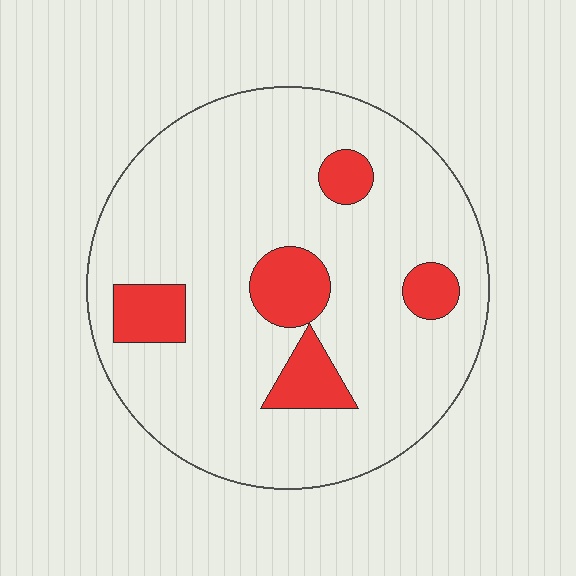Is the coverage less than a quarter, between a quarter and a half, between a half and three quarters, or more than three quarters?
Less than a quarter.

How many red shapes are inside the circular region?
5.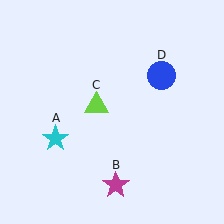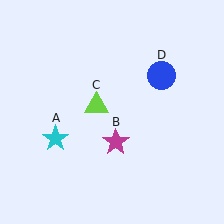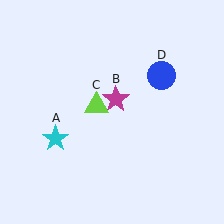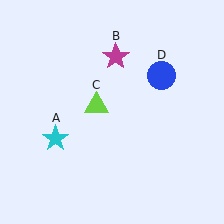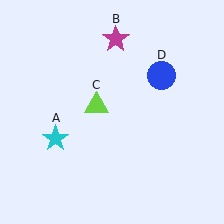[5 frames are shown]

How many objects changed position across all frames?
1 object changed position: magenta star (object B).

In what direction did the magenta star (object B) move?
The magenta star (object B) moved up.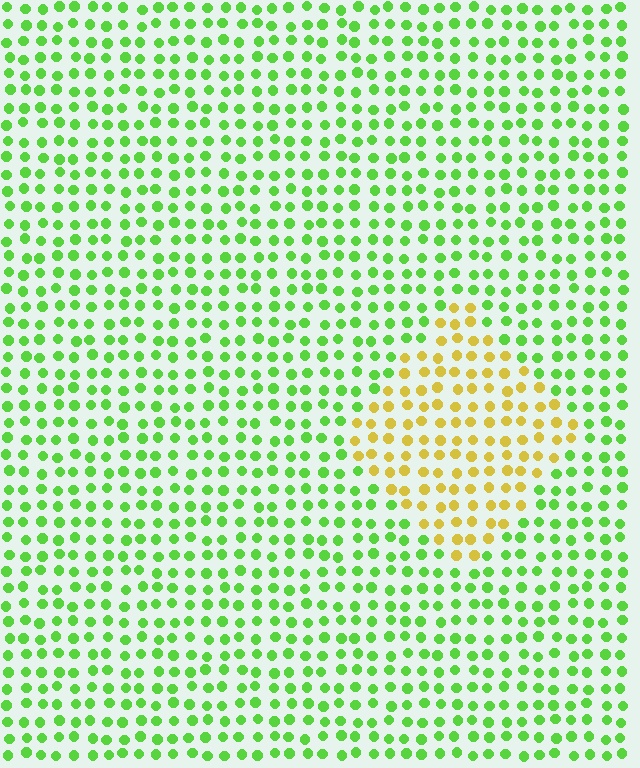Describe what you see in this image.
The image is filled with small lime elements in a uniform arrangement. A diamond-shaped region is visible where the elements are tinted to a slightly different hue, forming a subtle color boundary.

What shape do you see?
I see a diamond.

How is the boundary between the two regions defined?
The boundary is defined purely by a slight shift in hue (about 58 degrees). Spacing, size, and orientation are identical on both sides.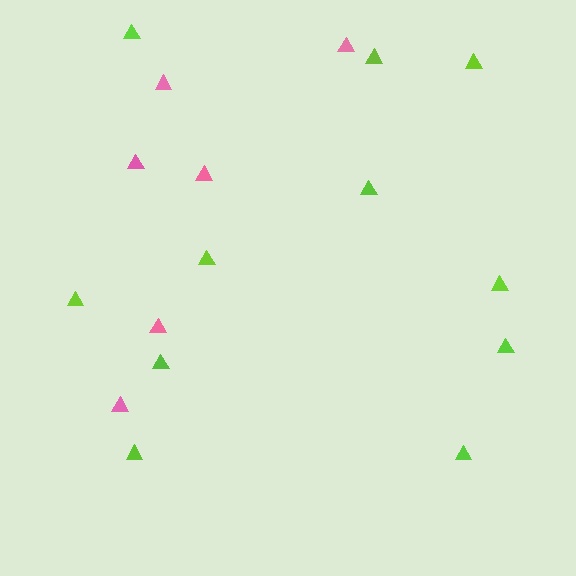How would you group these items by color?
There are 2 groups: one group of pink triangles (6) and one group of lime triangles (11).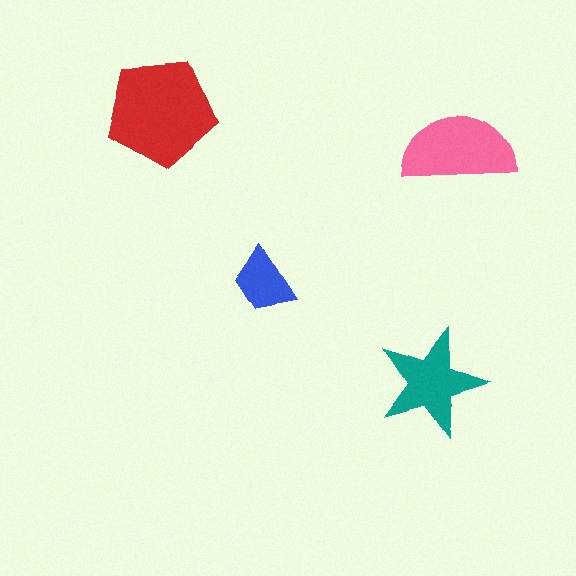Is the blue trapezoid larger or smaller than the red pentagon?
Smaller.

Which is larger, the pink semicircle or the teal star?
The pink semicircle.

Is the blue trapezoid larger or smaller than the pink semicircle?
Smaller.